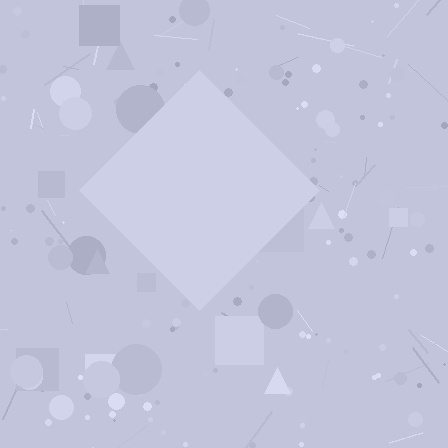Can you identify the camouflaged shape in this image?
The camouflaged shape is a diamond.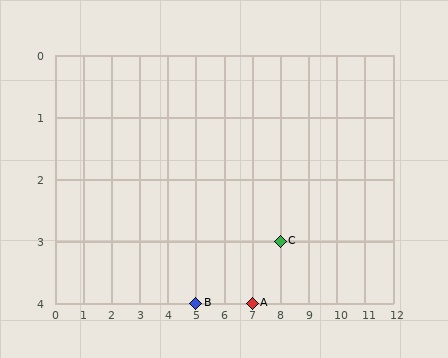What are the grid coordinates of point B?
Point B is at grid coordinates (5, 4).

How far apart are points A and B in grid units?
Points A and B are 2 columns apart.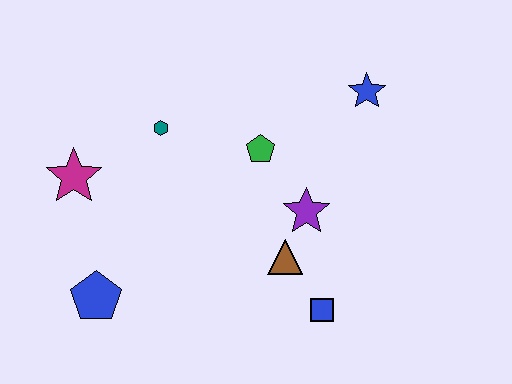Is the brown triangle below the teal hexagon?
Yes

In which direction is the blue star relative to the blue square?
The blue star is above the blue square.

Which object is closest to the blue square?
The brown triangle is closest to the blue square.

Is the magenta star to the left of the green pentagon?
Yes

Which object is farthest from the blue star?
The blue pentagon is farthest from the blue star.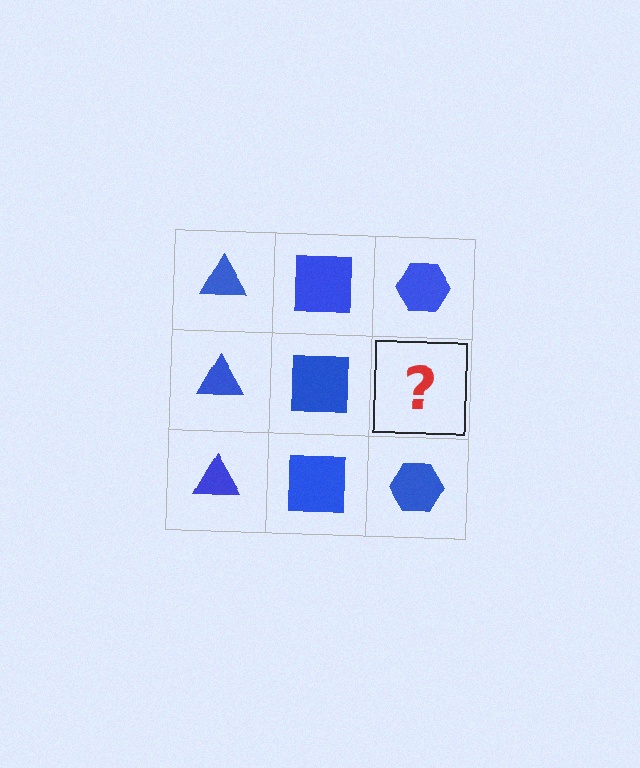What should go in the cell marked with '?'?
The missing cell should contain a blue hexagon.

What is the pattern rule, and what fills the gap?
The rule is that each column has a consistent shape. The gap should be filled with a blue hexagon.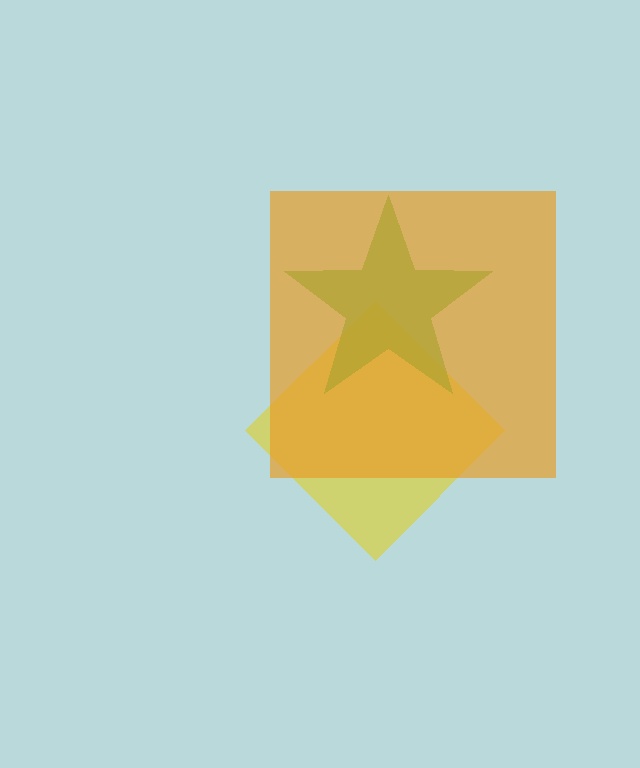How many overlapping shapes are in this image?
There are 3 overlapping shapes in the image.